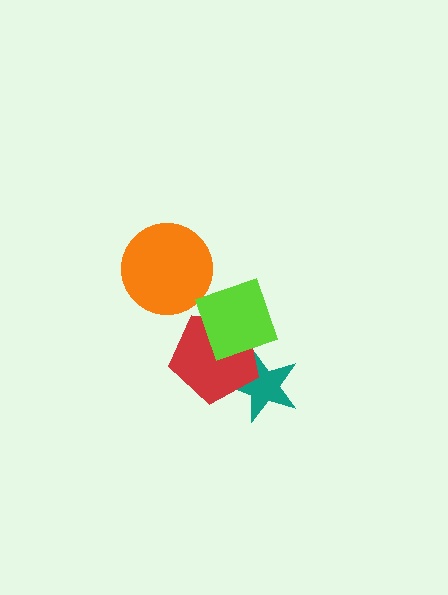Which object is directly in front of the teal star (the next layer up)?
The red pentagon is directly in front of the teal star.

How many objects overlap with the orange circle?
0 objects overlap with the orange circle.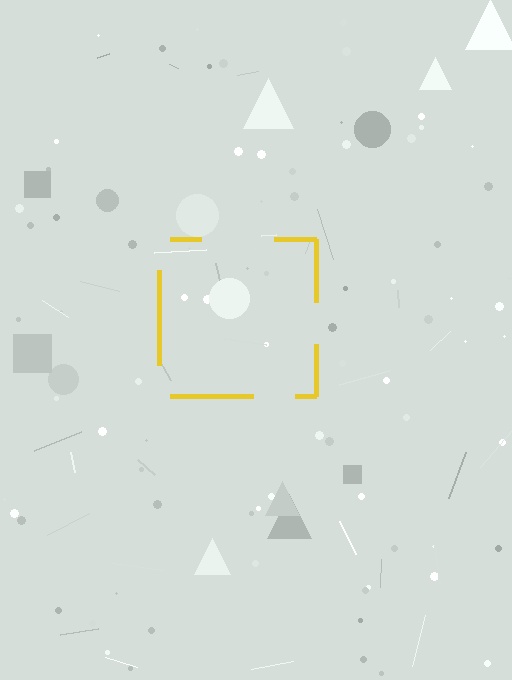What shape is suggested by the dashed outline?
The dashed outline suggests a square.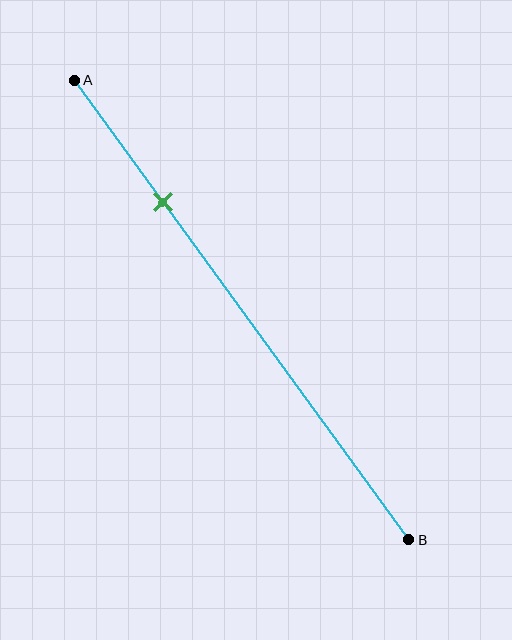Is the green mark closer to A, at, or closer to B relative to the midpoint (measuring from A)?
The green mark is closer to point A than the midpoint of segment AB.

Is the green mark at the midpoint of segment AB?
No, the mark is at about 25% from A, not at the 50% midpoint.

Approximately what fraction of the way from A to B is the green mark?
The green mark is approximately 25% of the way from A to B.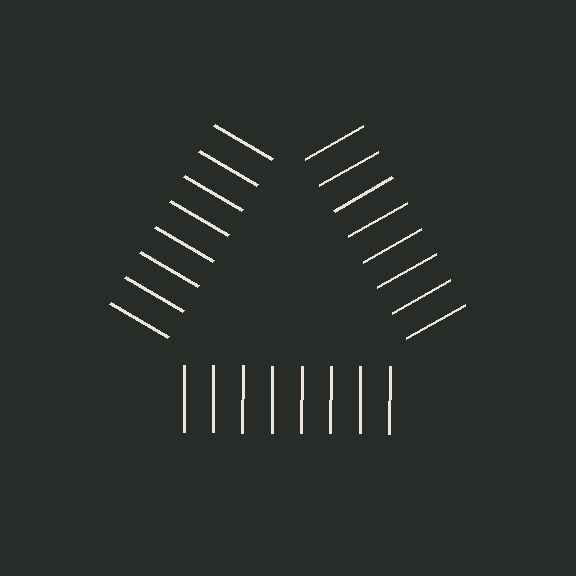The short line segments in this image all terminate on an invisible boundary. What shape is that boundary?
An illusory triangle — the line segments terminate on its edges but no continuous stroke is drawn.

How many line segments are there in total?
24 — 8 along each of the 3 edges.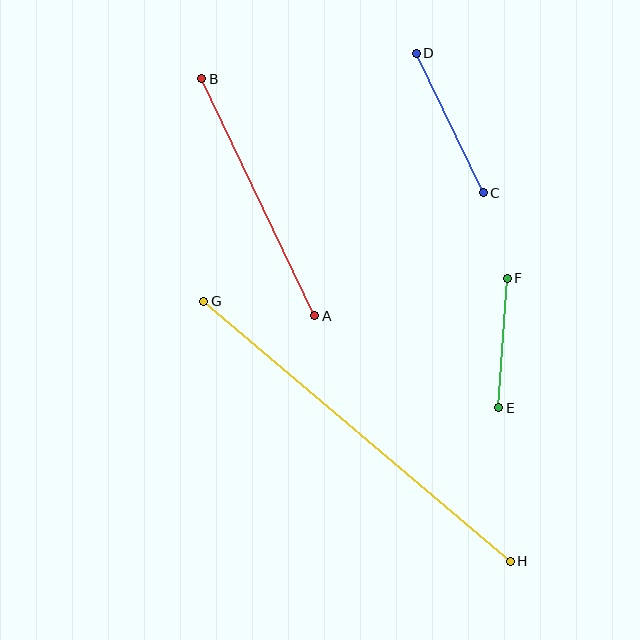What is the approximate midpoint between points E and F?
The midpoint is at approximately (503, 343) pixels.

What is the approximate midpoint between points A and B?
The midpoint is at approximately (258, 197) pixels.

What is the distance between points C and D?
The distance is approximately 155 pixels.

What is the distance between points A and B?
The distance is approximately 262 pixels.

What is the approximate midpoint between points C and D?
The midpoint is at approximately (450, 123) pixels.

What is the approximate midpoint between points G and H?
The midpoint is at approximately (357, 431) pixels.